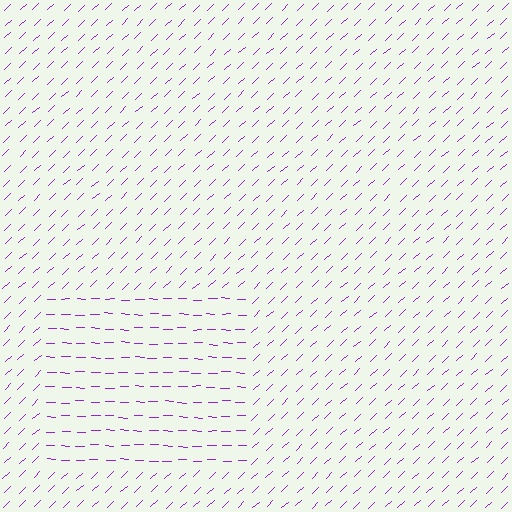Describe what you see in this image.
The image is filled with small purple line segments. A rectangle region in the image has lines oriented differently from the surrounding lines, creating a visible texture boundary.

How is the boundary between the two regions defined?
The boundary is defined purely by a change in line orientation (approximately 45 degrees difference). All lines are the same color and thickness.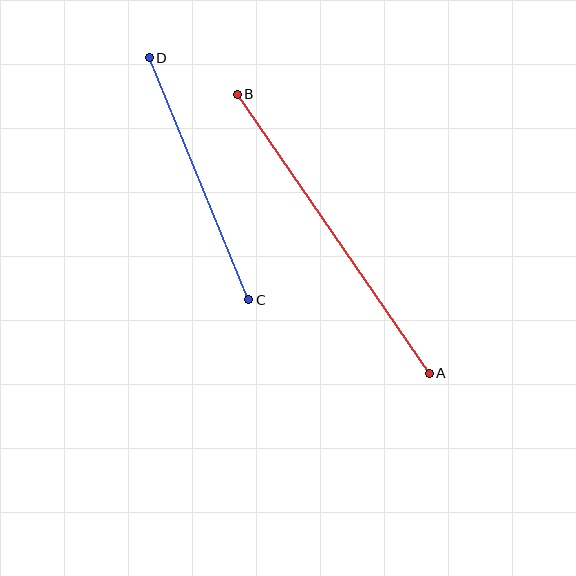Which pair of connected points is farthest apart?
Points A and B are farthest apart.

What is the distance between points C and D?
The distance is approximately 262 pixels.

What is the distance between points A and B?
The distance is approximately 338 pixels.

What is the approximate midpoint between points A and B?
The midpoint is at approximately (333, 234) pixels.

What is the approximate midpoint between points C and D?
The midpoint is at approximately (199, 179) pixels.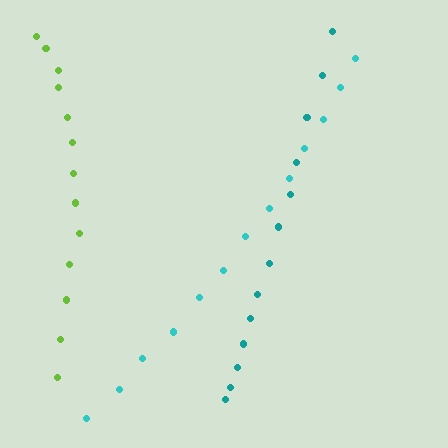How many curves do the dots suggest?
There are 3 distinct paths.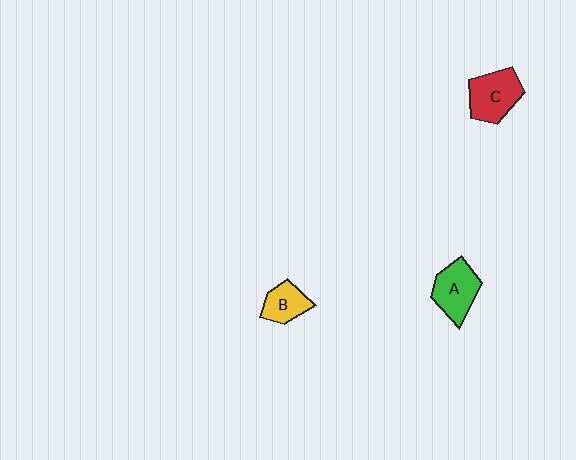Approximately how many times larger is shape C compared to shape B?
Approximately 1.5 times.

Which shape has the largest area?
Shape C (red).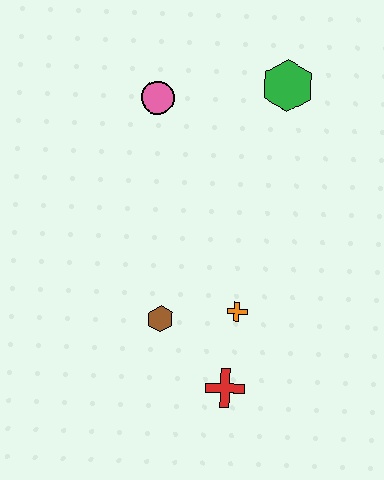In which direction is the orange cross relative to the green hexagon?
The orange cross is below the green hexagon.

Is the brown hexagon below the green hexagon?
Yes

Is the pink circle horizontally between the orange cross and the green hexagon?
No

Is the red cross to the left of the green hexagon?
Yes